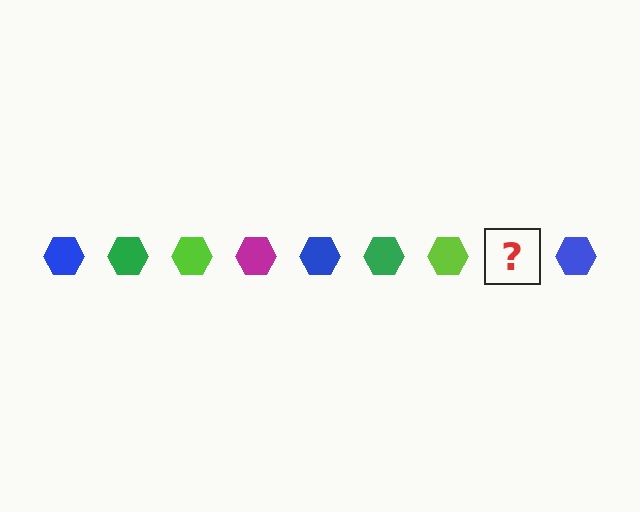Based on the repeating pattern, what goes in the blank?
The blank should be a magenta hexagon.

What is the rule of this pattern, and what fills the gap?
The rule is that the pattern cycles through blue, green, lime, magenta hexagons. The gap should be filled with a magenta hexagon.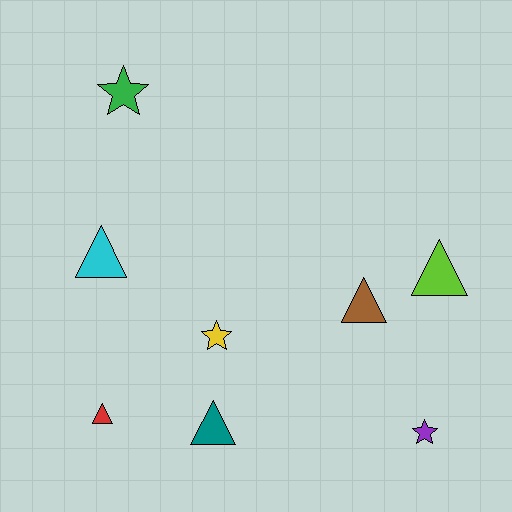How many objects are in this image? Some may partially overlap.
There are 8 objects.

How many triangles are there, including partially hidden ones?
There are 5 triangles.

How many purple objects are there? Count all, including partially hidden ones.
There is 1 purple object.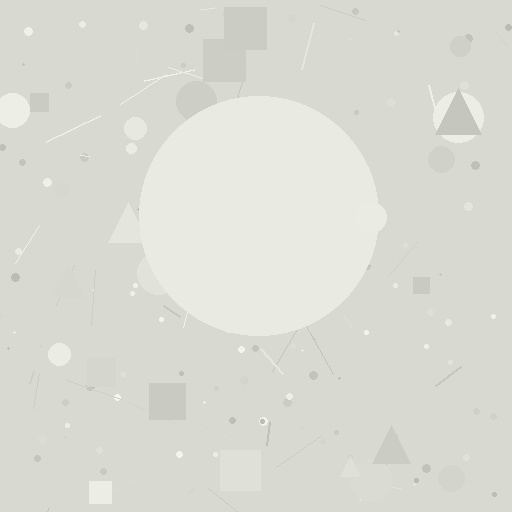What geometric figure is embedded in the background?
A circle is embedded in the background.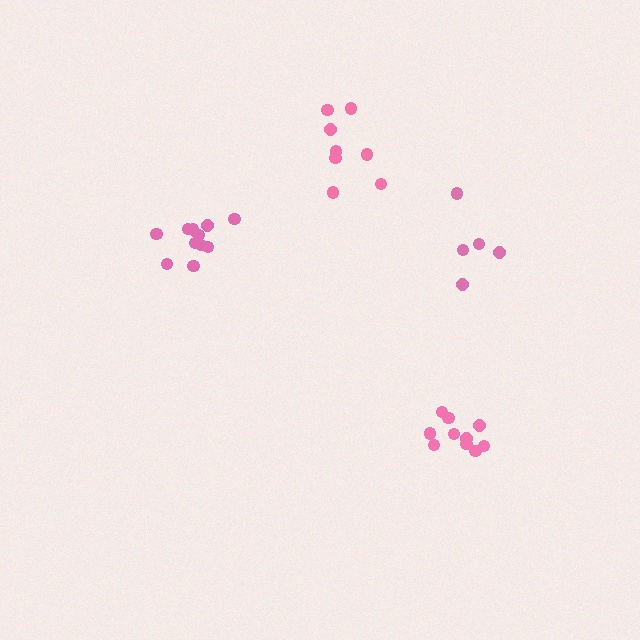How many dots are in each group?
Group 1: 8 dots, Group 2: 10 dots, Group 3: 11 dots, Group 4: 5 dots (34 total).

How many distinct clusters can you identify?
There are 4 distinct clusters.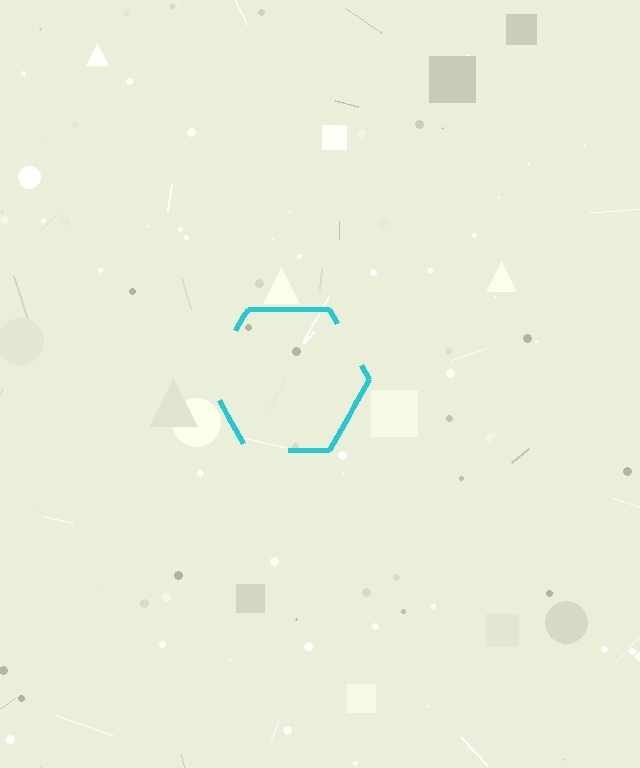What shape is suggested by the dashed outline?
The dashed outline suggests a hexagon.